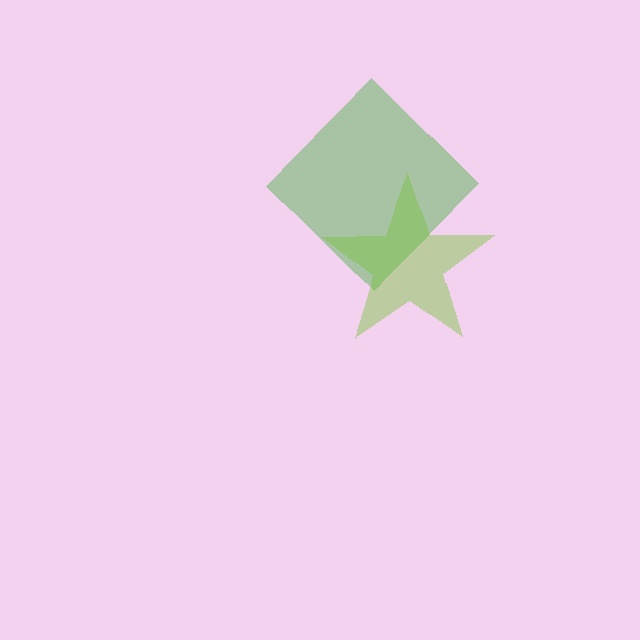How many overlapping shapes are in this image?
There are 2 overlapping shapes in the image.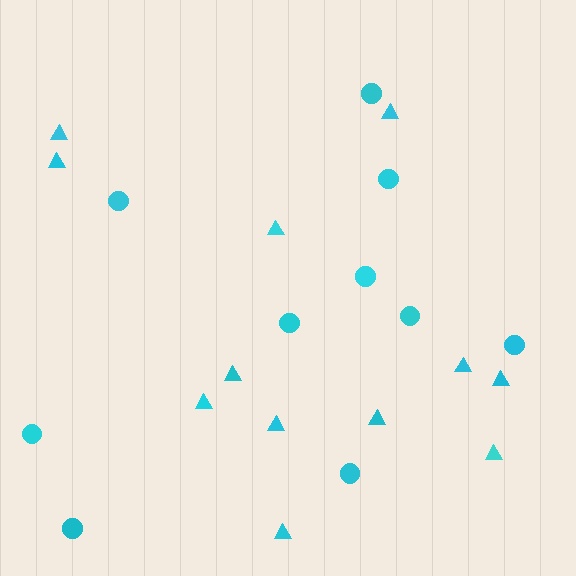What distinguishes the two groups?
There are 2 groups: one group of triangles (12) and one group of circles (10).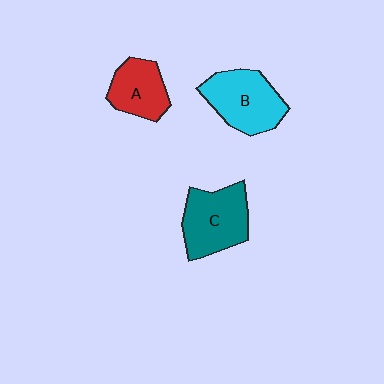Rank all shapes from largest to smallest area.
From largest to smallest: B (cyan), C (teal), A (red).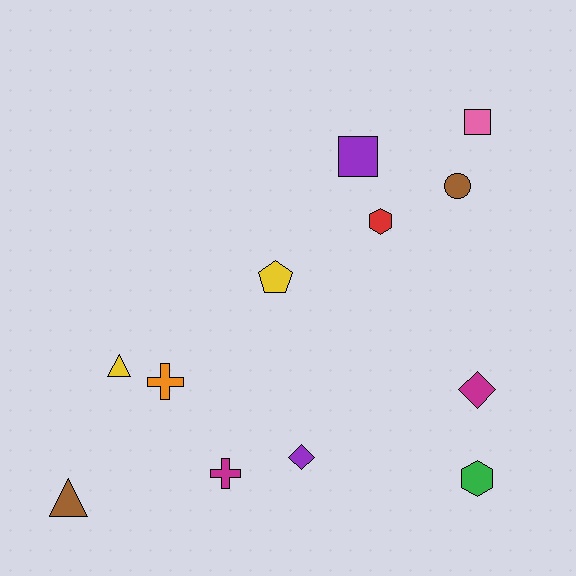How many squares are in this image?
There are 2 squares.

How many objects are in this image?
There are 12 objects.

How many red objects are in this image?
There is 1 red object.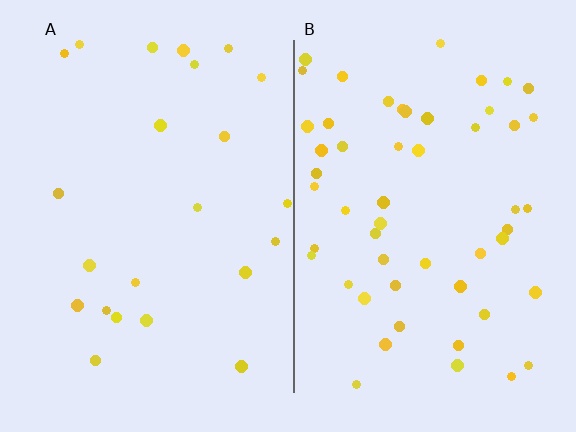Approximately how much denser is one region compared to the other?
Approximately 2.3× — region B over region A.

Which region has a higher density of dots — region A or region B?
B (the right).